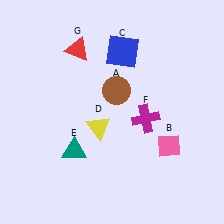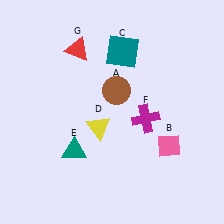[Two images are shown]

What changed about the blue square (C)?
In Image 1, C is blue. In Image 2, it changed to teal.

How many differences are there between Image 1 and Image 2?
There is 1 difference between the two images.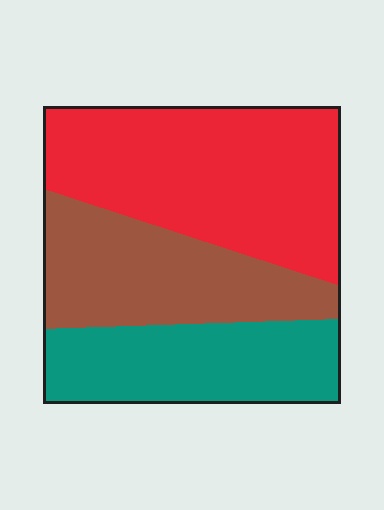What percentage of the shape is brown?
Brown takes up between a sixth and a third of the shape.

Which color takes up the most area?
Red, at roughly 45%.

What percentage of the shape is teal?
Teal covers about 25% of the shape.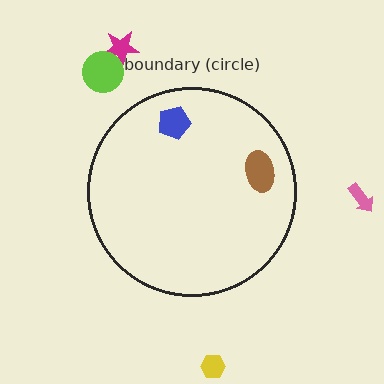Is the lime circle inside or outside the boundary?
Outside.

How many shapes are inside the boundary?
2 inside, 4 outside.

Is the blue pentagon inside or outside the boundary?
Inside.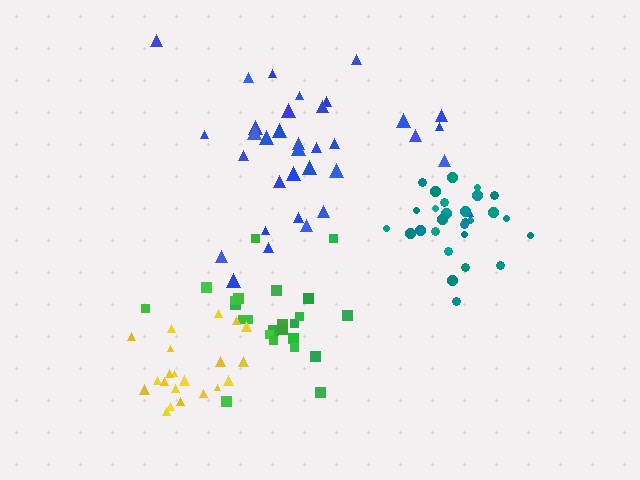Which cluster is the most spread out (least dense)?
Blue.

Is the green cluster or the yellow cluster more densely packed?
Yellow.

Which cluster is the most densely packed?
Teal.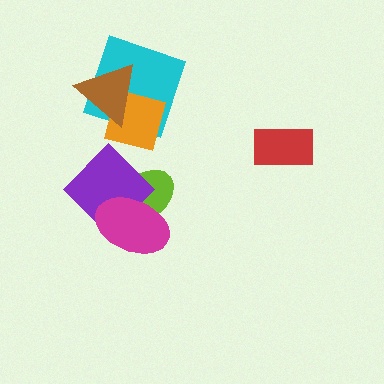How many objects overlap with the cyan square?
2 objects overlap with the cyan square.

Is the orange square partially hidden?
Yes, it is partially covered by another shape.